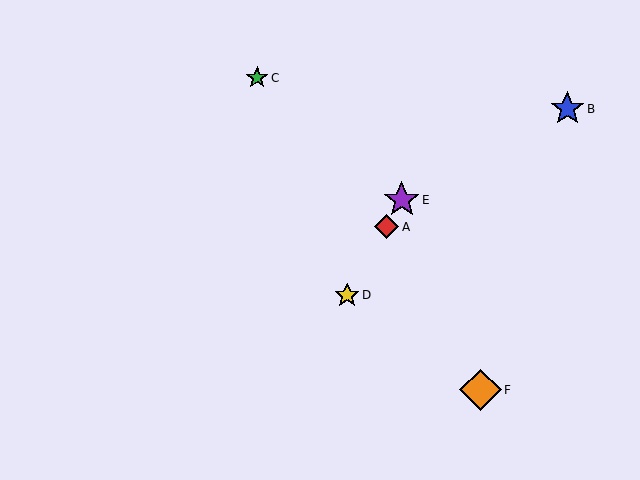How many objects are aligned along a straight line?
3 objects (A, D, E) are aligned along a straight line.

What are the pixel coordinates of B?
Object B is at (567, 109).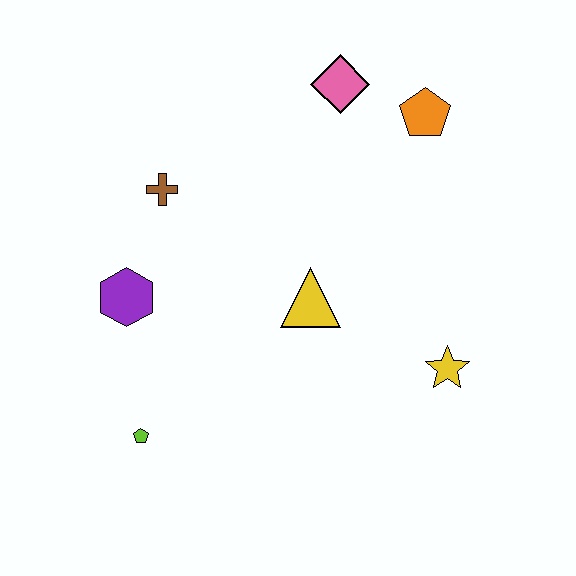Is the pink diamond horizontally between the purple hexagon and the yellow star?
Yes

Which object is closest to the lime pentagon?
The purple hexagon is closest to the lime pentagon.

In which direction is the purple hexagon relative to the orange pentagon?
The purple hexagon is to the left of the orange pentagon.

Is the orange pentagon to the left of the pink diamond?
No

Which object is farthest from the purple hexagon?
The orange pentagon is farthest from the purple hexagon.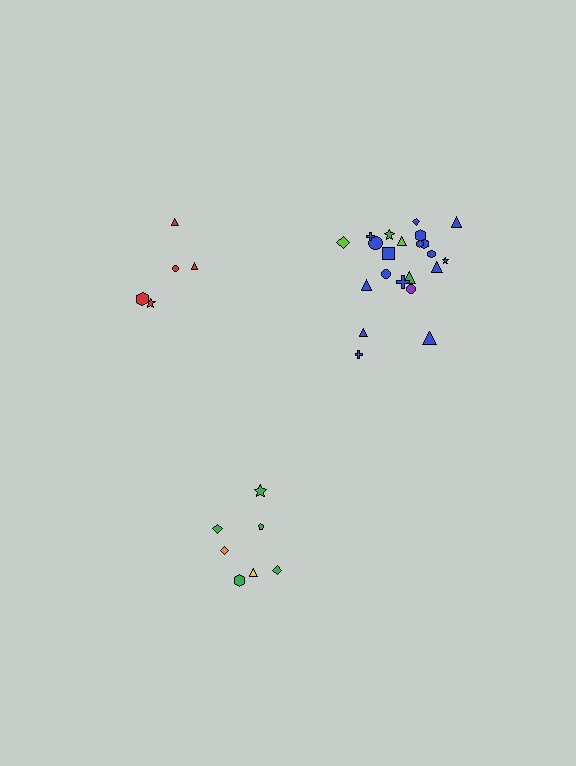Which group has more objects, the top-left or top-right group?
The top-right group.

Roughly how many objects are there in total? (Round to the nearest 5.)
Roughly 35 objects in total.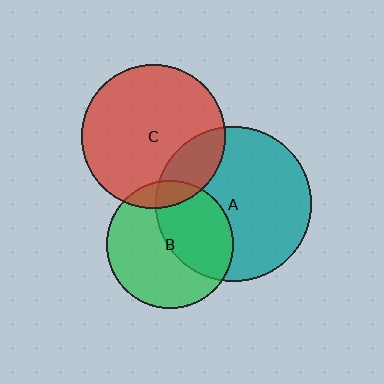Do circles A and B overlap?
Yes.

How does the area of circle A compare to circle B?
Approximately 1.5 times.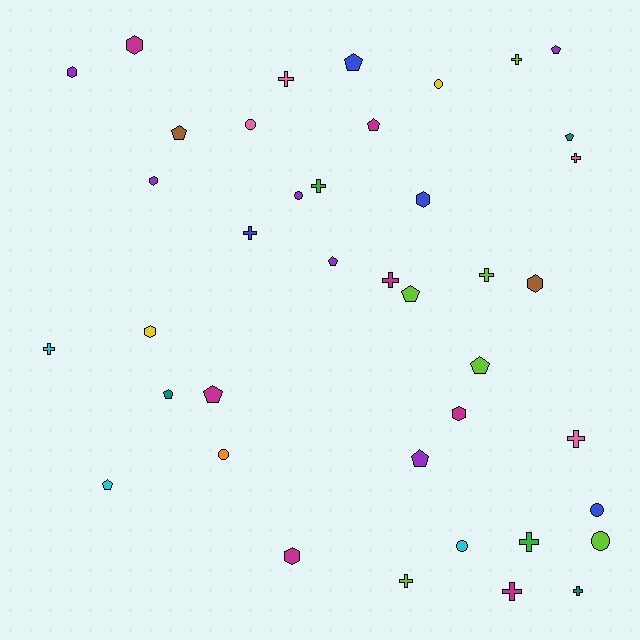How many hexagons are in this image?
There are 8 hexagons.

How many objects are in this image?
There are 40 objects.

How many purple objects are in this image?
There are 6 purple objects.